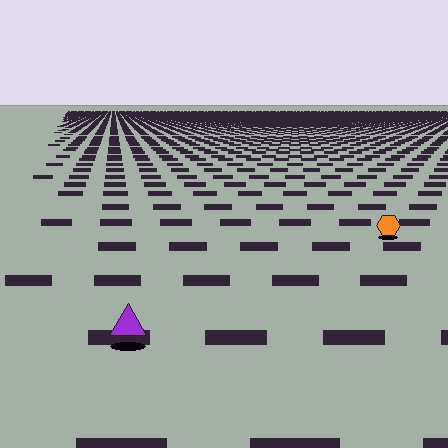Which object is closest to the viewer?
The purple triangle is closest. The texture marks near it are larger and more spread out.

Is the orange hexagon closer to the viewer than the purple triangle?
No. The purple triangle is closer — you can tell from the texture gradient: the ground texture is coarser near it.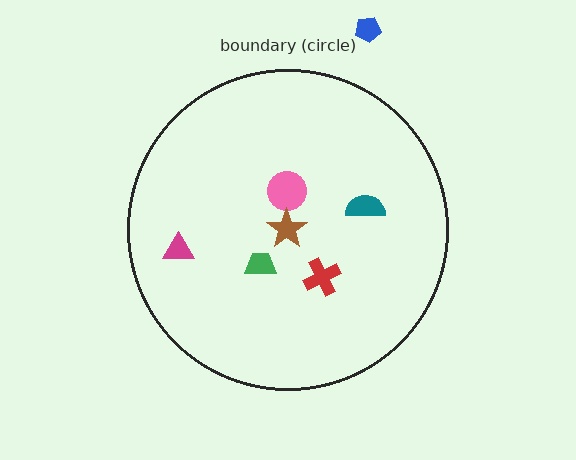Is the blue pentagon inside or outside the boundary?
Outside.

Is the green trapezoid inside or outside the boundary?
Inside.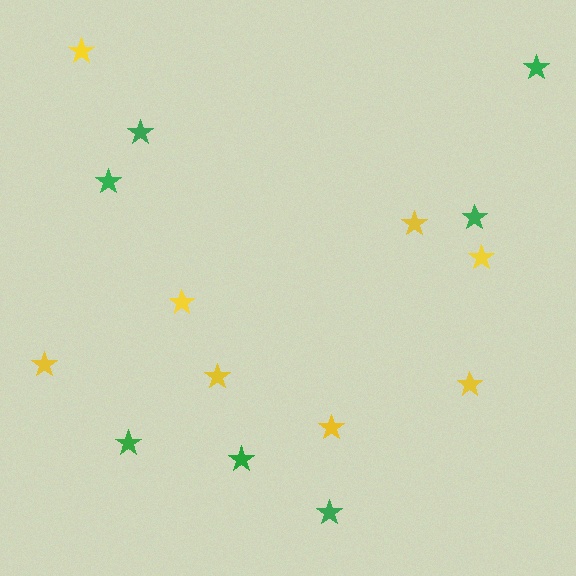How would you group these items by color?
There are 2 groups: one group of yellow stars (8) and one group of green stars (7).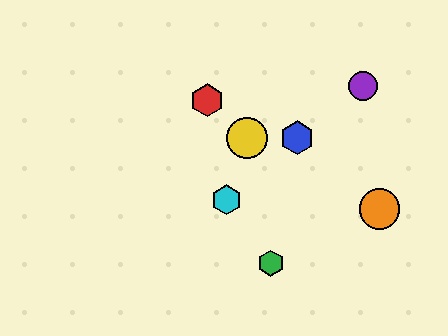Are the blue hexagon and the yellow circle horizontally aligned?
Yes, both are at y≈138.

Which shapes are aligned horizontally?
The blue hexagon, the yellow circle are aligned horizontally.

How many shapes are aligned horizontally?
2 shapes (the blue hexagon, the yellow circle) are aligned horizontally.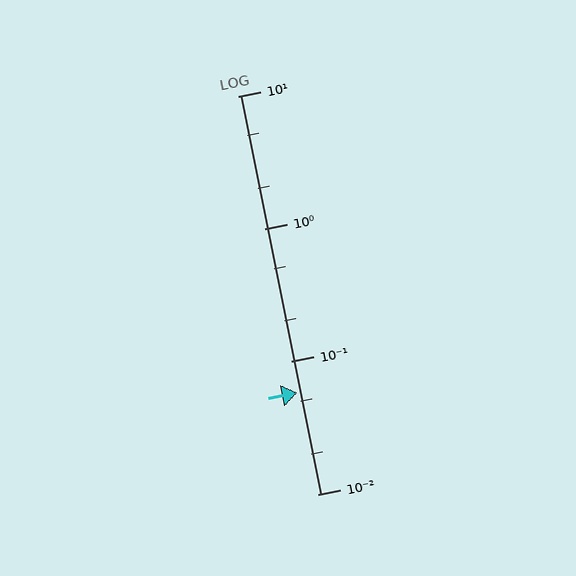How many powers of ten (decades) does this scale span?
The scale spans 3 decades, from 0.01 to 10.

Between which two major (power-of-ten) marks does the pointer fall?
The pointer is between 0.01 and 0.1.